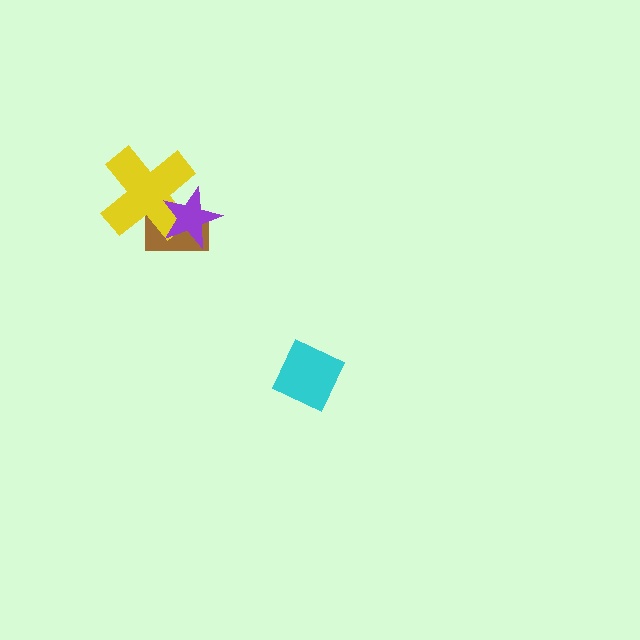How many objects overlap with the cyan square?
0 objects overlap with the cyan square.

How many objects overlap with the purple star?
2 objects overlap with the purple star.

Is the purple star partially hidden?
No, no other shape covers it.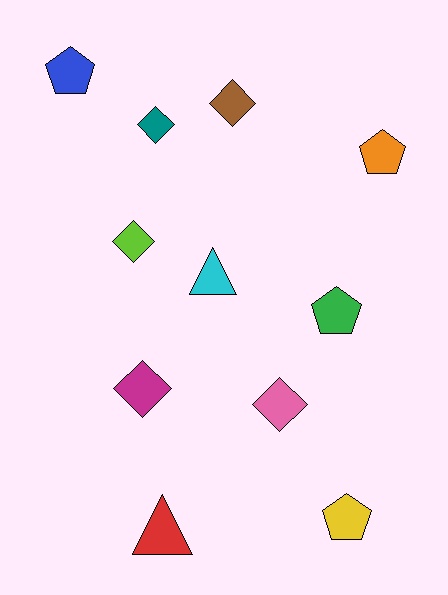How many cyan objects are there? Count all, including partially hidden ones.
There is 1 cyan object.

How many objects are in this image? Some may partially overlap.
There are 11 objects.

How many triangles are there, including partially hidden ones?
There are 2 triangles.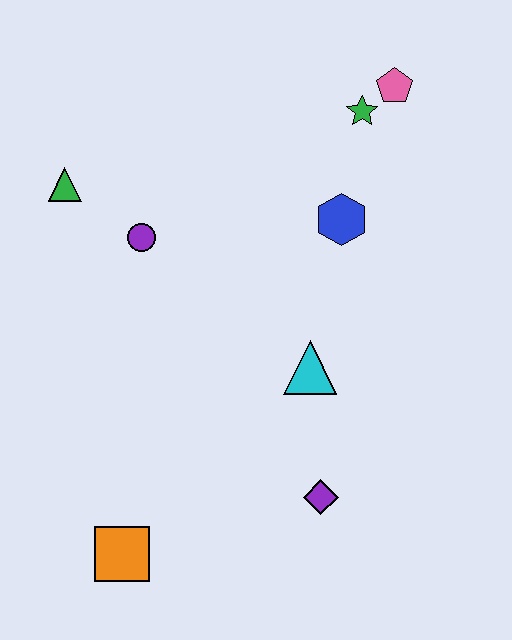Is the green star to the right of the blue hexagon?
Yes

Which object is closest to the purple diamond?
The cyan triangle is closest to the purple diamond.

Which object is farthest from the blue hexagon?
The orange square is farthest from the blue hexagon.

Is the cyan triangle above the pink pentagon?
No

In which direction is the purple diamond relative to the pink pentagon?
The purple diamond is below the pink pentagon.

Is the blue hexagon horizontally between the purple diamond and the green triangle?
No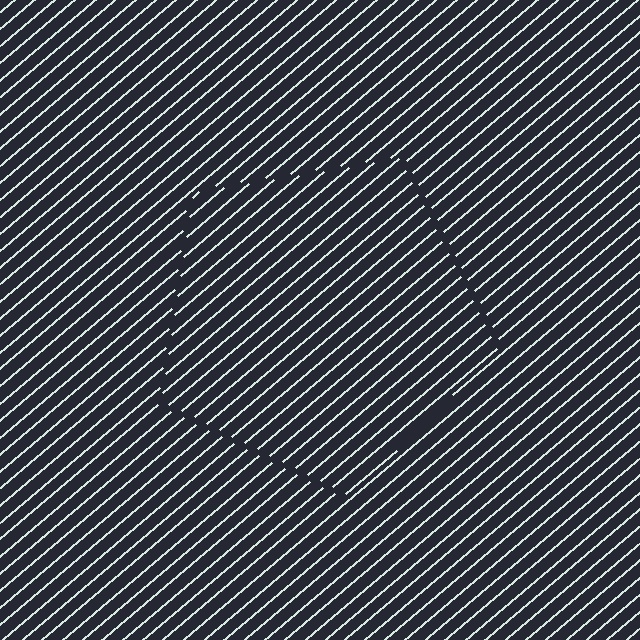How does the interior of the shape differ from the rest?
The interior of the shape contains the same grating, shifted by half a period — the contour is defined by the phase discontinuity where line-ends from the inner and outer gratings abut.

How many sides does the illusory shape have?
5 sides — the line-ends trace a pentagon.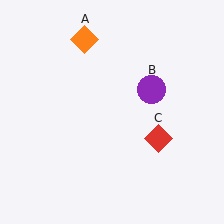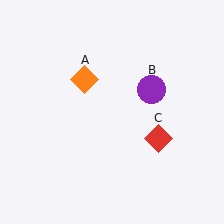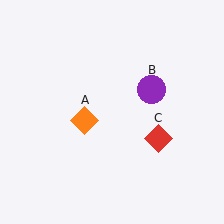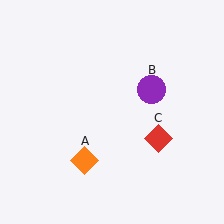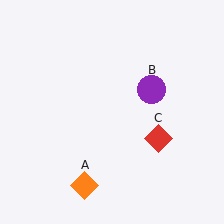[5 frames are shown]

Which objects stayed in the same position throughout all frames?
Purple circle (object B) and red diamond (object C) remained stationary.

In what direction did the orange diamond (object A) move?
The orange diamond (object A) moved down.